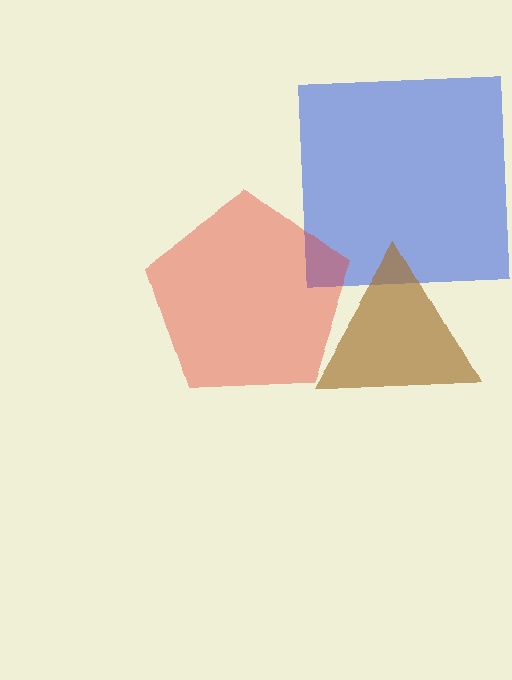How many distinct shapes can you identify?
There are 3 distinct shapes: a blue square, a brown triangle, a red pentagon.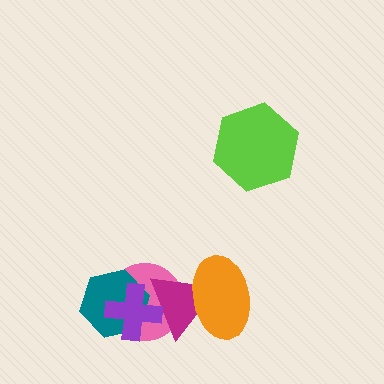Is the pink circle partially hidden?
Yes, it is partially covered by another shape.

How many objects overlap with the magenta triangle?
4 objects overlap with the magenta triangle.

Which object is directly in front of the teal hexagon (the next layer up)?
The magenta triangle is directly in front of the teal hexagon.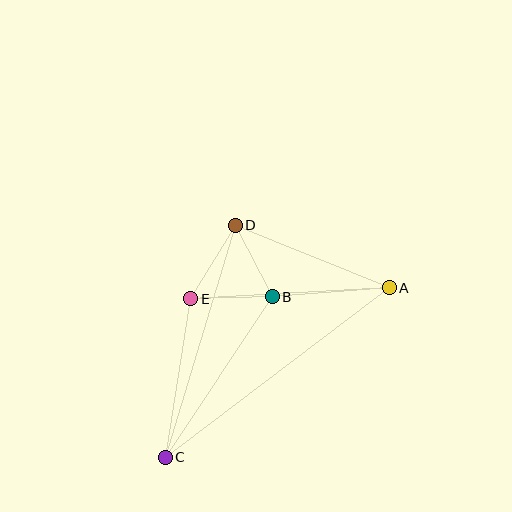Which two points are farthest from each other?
Points A and C are farthest from each other.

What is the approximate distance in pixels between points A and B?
The distance between A and B is approximately 117 pixels.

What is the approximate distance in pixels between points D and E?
The distance between D and E is approximately 86 pixels.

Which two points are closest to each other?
Points B and D are closest to each other.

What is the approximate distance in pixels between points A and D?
The distance between A and D is approximately 166 pixels.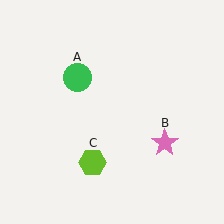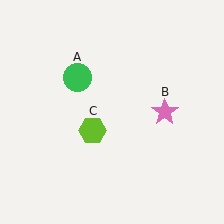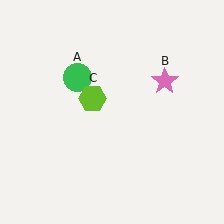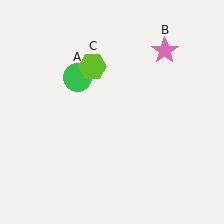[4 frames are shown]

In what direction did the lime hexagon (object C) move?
The lime hexagon (object C) moved up.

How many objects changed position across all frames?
2 objects changed position: pink star (object B), lime hexagon (object C).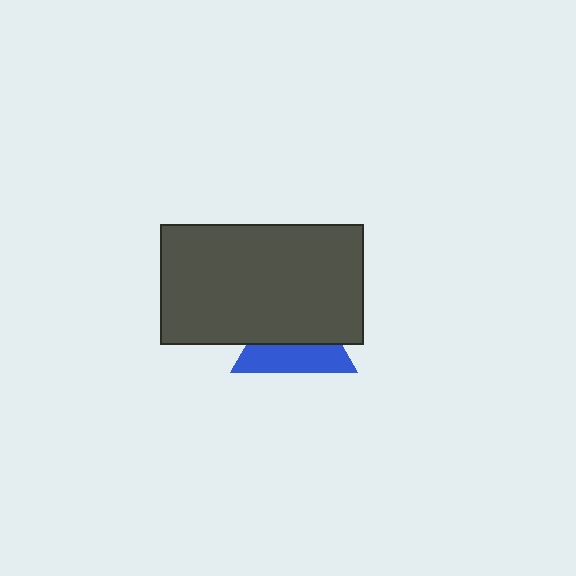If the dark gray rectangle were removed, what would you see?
You would see the complete blue triangle.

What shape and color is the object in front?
The object in front is a dark gray rectangle.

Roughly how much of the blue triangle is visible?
A small part of it is visible (roughly 44%).